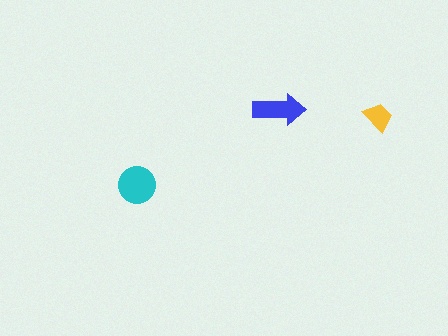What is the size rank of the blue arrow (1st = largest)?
2nd.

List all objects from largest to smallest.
The cyan circle, the blue arrow, the yellow trapezoid.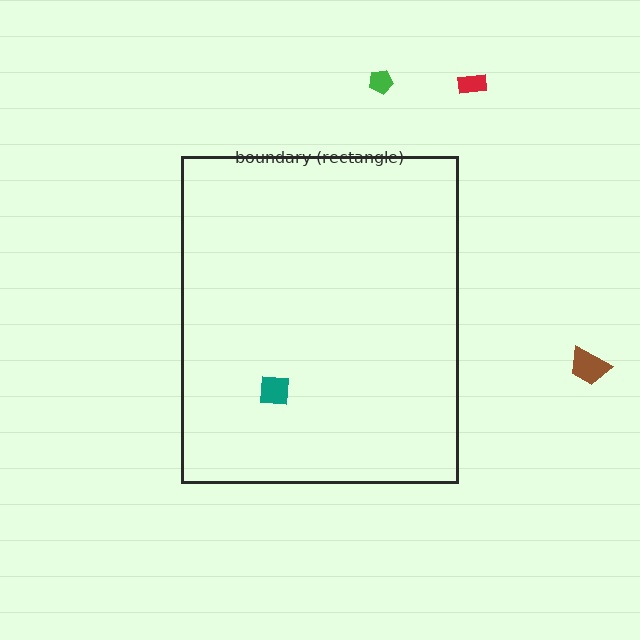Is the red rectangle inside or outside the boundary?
Outside.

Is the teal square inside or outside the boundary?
Inside.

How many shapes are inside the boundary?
1 inside, 3 outside.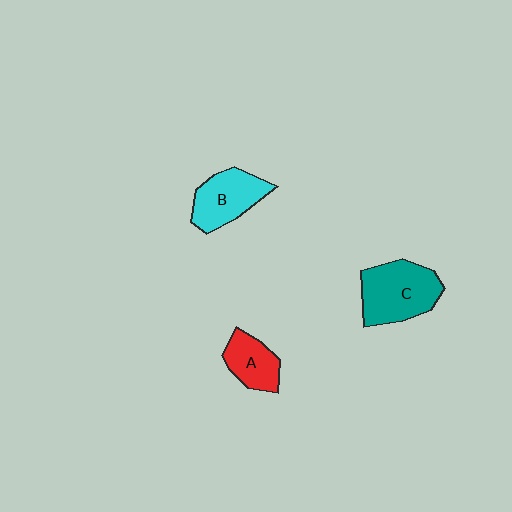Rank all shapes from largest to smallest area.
From largest to smallest: C (teal), B (cyan), A (red).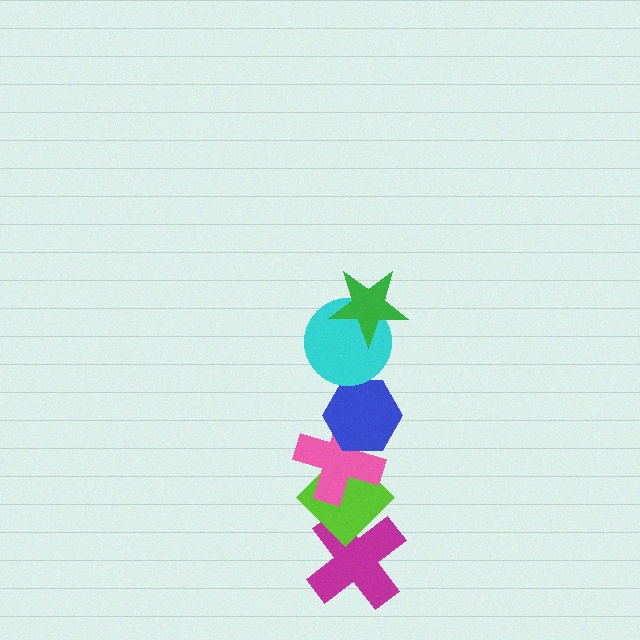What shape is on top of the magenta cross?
The lime diamond is on top of the magenta cross.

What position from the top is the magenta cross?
The magenta cross is 6th from the top.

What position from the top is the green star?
The green star is 1st from the top.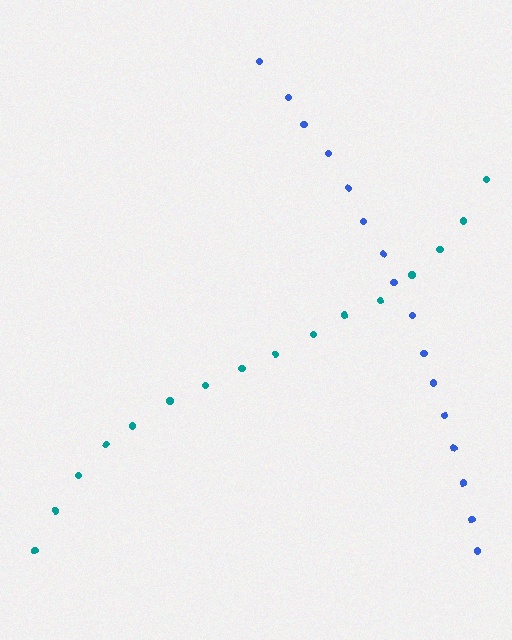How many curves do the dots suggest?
There are 2 distinct paths.